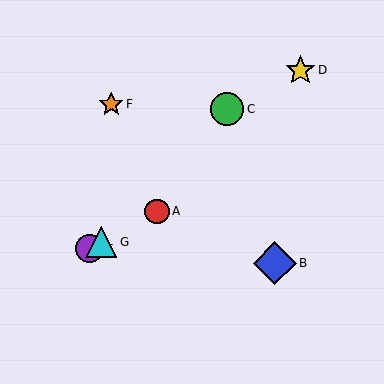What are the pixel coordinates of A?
Object A is at (157, 211).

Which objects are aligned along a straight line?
Objects A, E, G are aligned along a straight line.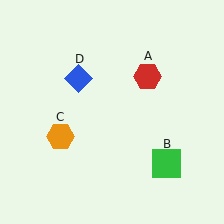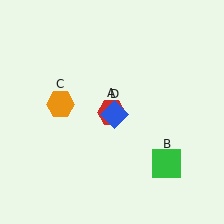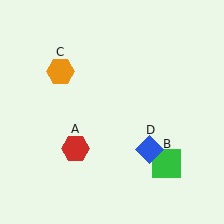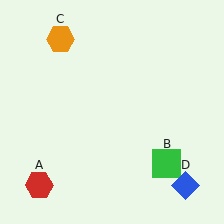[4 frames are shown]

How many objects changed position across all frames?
3 objects changed position: red hexagon (object A), orange hexagon (object C), blue diamond (object D).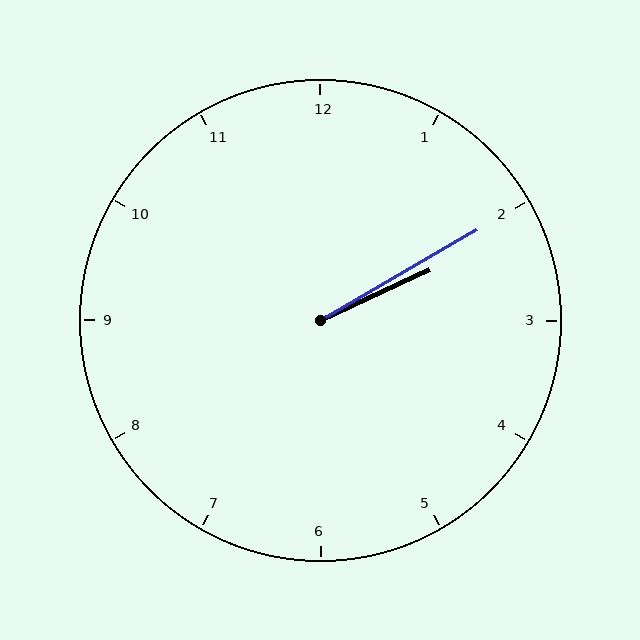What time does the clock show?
2:10.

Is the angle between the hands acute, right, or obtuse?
It is acute.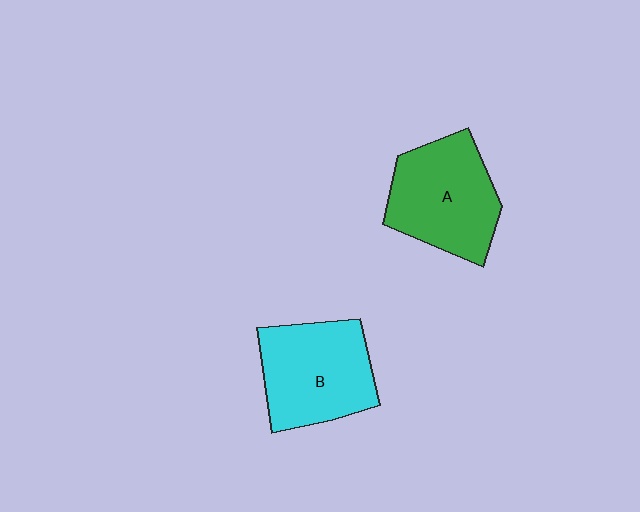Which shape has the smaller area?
Shape B (cyan).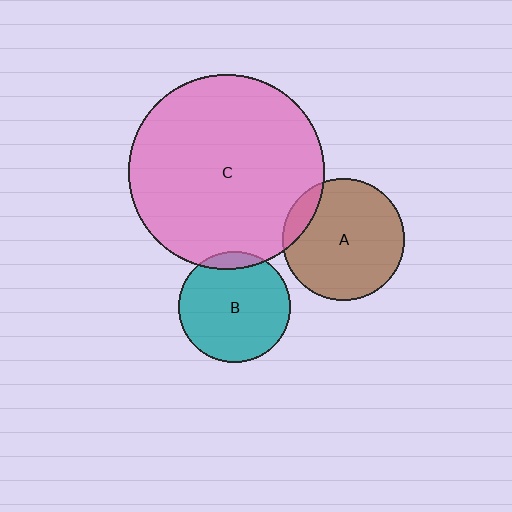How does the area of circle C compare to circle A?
Approximately 2.6 times.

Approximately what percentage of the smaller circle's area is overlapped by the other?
Approximately 10%.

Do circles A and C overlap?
Yes.